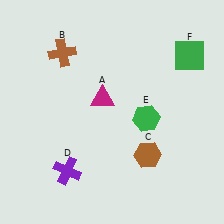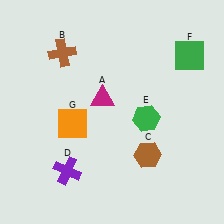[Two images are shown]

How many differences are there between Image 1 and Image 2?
There is 1 difference between the two images.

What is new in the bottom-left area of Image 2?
An orange square (G) was added in the bottom-left area of Image 2.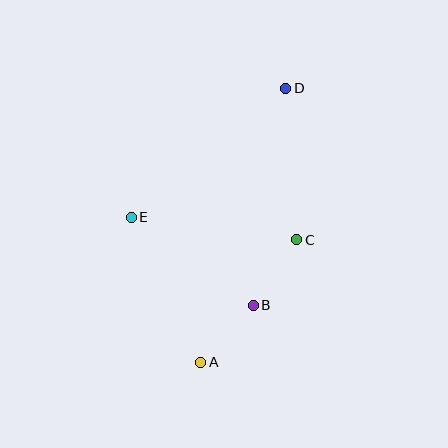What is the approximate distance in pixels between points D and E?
The distance between D and E is approximately 201 pixels.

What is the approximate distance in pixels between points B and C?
The distance between B and C is approximately 78 pixels.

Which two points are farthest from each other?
Points A and D are farthest from each other.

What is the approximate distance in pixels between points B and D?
The distance between B and D is approximately 219 pixels.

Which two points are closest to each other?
Points A and B are closest to each other.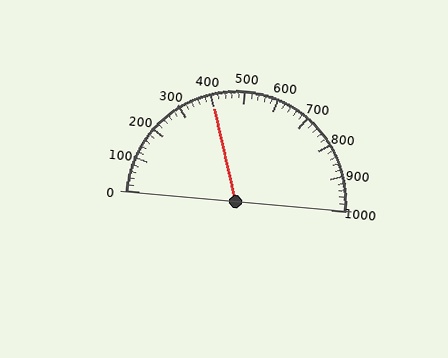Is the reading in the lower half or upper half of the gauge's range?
The reading is in the lower half of the range (0 to 1000).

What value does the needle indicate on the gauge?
The needle indicates approximately 400.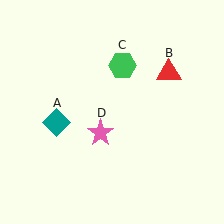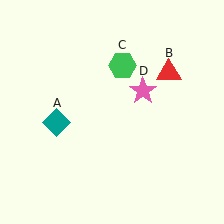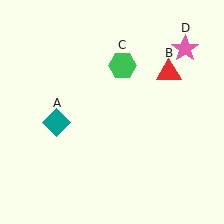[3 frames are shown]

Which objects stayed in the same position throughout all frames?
Teal diamond (object A) and red triangle (object B) and green hexagon (object C) remained stationary.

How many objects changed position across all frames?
1 object changed position: pink star (object D).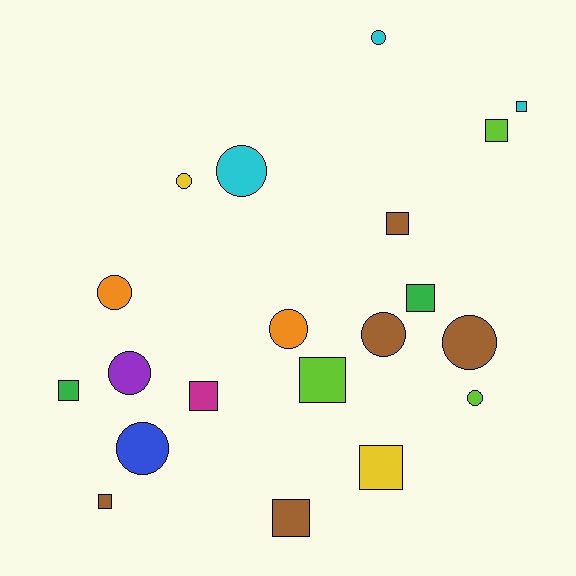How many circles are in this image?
There are 10 circles.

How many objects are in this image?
There are 20 objects.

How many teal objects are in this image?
There are no teal objects.